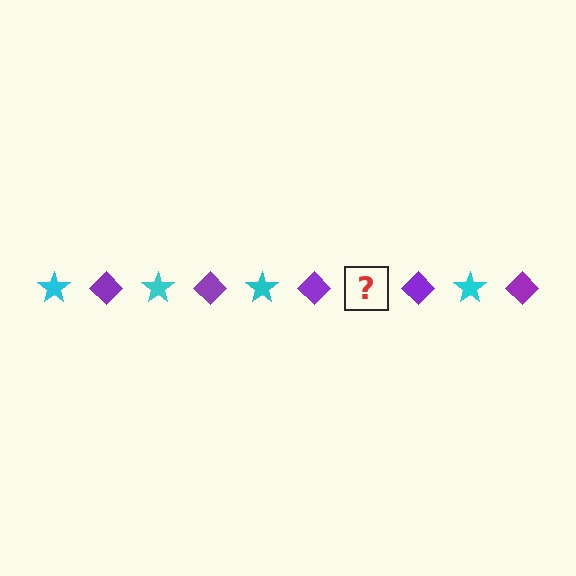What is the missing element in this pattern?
The missing element is a cyan star.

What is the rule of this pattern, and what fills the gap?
The rule is that the pattern alternates between cyan star and purple diamond. The gap should be filled with a cyan star.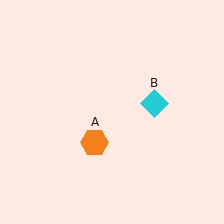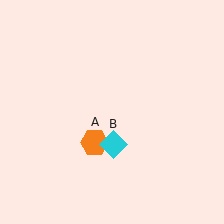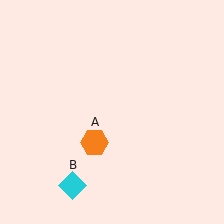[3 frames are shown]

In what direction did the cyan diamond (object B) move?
The cyan diamond (object B) moved down and to the left.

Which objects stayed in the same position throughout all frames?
Orange hexagon (object A) remained stationary.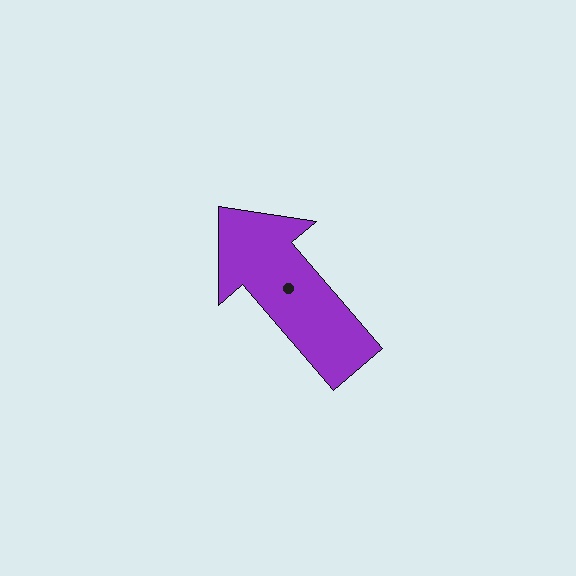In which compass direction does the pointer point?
Northwest.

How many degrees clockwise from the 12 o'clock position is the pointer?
Approximately 319 degrees.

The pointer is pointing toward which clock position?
Roughly 11 o'clock.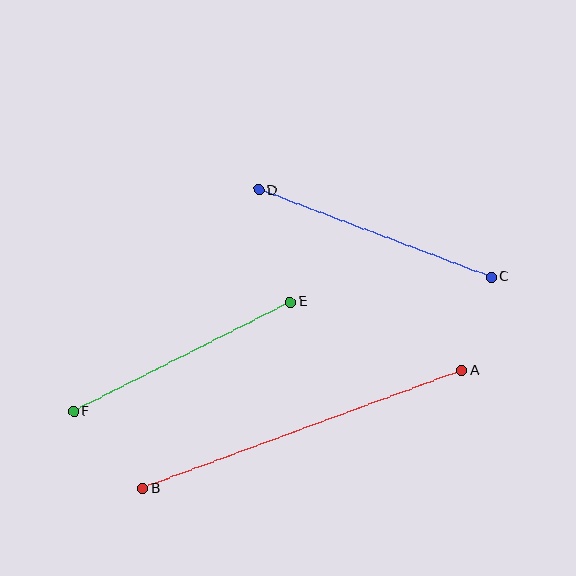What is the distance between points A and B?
The distance is approximately 340 pixels.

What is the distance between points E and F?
The distance is approximately 243 pixels.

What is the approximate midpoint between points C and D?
The midpoint is at approximately (375, 233) pixels.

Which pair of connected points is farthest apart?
Points A and B are farthest apart.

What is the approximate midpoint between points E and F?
The midpoint is at approximately (182, 357) pixels.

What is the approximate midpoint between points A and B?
The midpoint is at approximately (302, 430) pixels.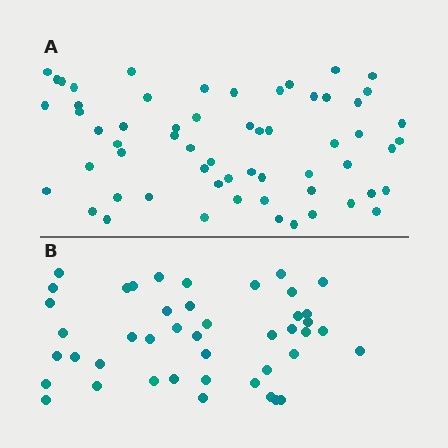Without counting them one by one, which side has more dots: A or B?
Region A (the top region) has more dots.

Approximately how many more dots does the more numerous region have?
Region A has approximately 15 more dots than region B.